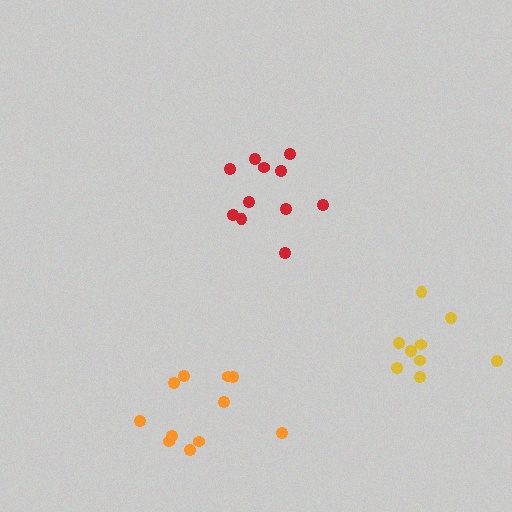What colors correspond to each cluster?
The clusters are colored: red, orange, yellow.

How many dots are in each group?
Group 1: 11 dots, Group 2: 11 dots, Group 3: 9 dots (31 total).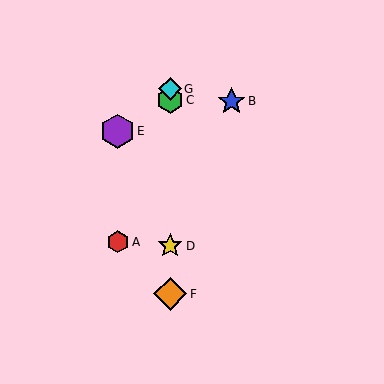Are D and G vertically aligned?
Yes, both are at x≈170.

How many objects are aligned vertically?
4 objects (C, D, F, G) are aligned vertically.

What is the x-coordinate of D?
Object D is at x≈170.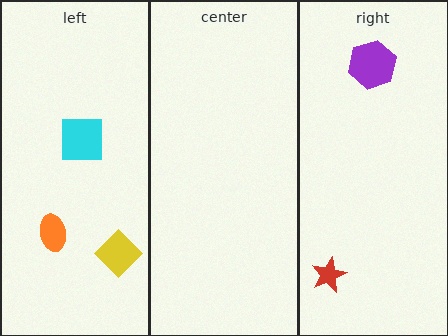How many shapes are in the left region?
3.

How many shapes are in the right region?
2.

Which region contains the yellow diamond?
The left region.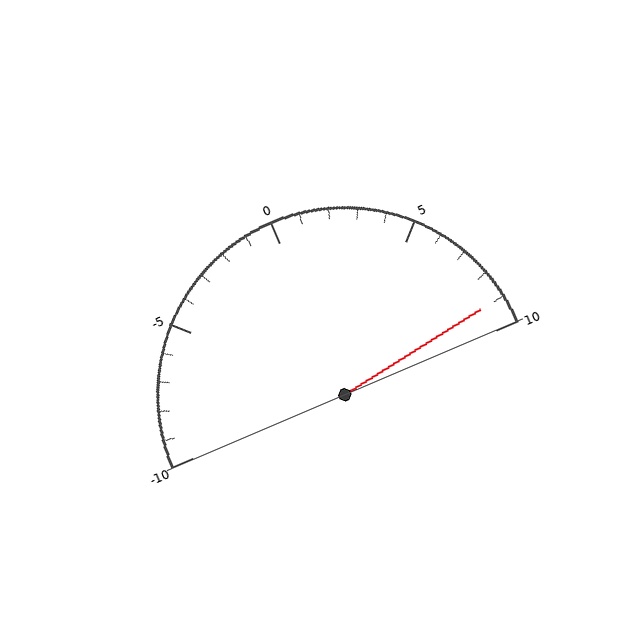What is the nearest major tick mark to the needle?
The nearest major tick mark is 10.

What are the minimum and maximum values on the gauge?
The gauge ranges from -10 to 10.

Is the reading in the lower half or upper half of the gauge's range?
The reading is in the upper half of the range (-10 to 10).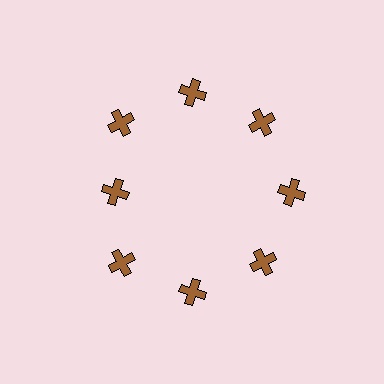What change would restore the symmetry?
The symmetry would be restored by moving it outward, back onto the ring so that all 8 crosses sit at equal angles and equal distance from the center.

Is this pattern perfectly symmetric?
No. The 8 brown crosses are arranged in a ring, but one element near the 9 o'clock position is pulled inward toward the center, breaking the 8-fold rotational symmetry.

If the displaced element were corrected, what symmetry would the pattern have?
It would have 8-fold rotational symmetry — the pattern would map onto itself every 45 degrees.